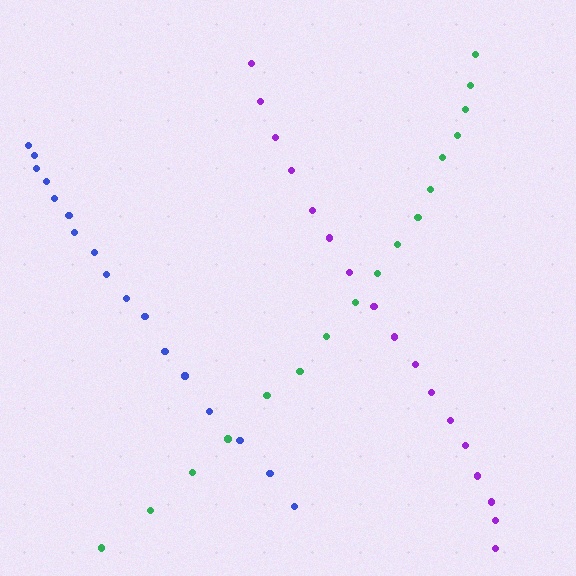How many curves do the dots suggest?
There are 3 distinct paths.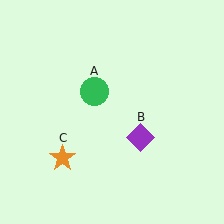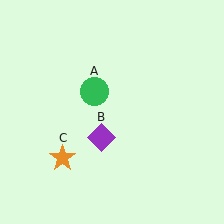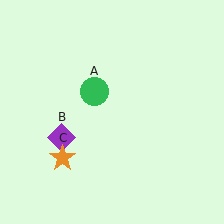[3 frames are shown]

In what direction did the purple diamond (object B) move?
The purple diamond (object B) moved left.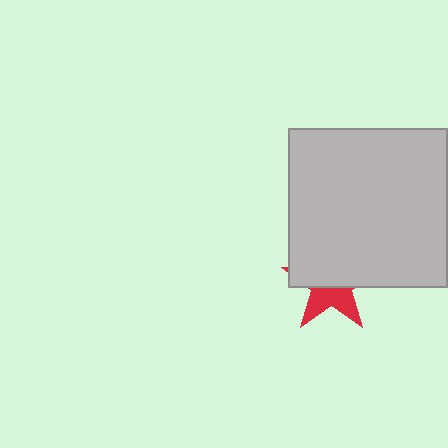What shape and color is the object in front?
The object in front is a light gray square.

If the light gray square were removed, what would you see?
You would see the complete red star.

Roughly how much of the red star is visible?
A small part of it is visible (roughly 42%).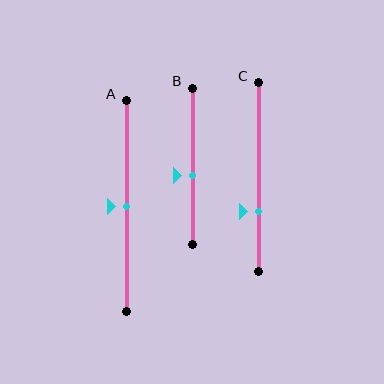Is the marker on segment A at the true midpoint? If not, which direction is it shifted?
Yes, the marker on segment A is at the true midpoint.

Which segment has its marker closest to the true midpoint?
Segment A has its marker closest to the true midpoint.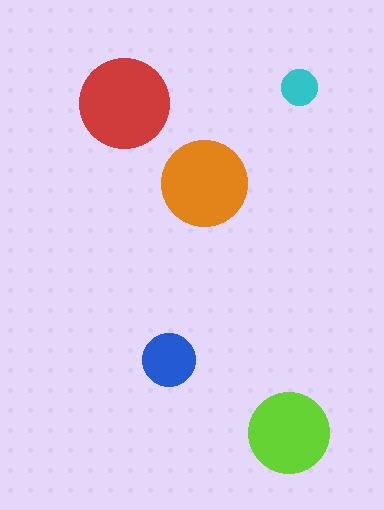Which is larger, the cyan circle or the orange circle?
The orange one.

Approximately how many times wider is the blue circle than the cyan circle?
About 1.5 times wider.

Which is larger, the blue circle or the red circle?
The red one.